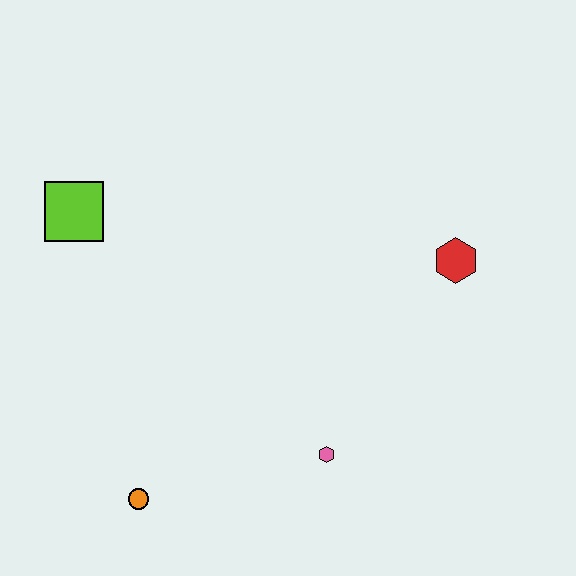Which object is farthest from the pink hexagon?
The lime square is farthest from the pink hexagon.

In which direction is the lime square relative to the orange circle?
The lime square is above the orange circle.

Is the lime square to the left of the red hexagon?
Yes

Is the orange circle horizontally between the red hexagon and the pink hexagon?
No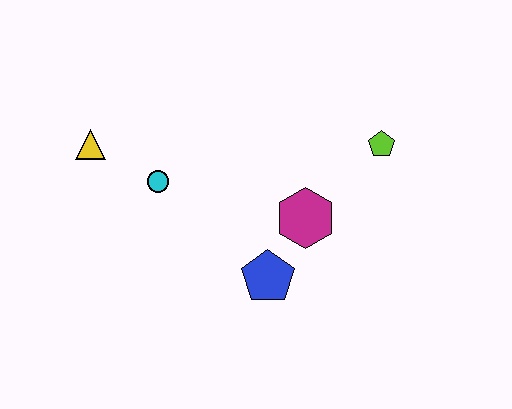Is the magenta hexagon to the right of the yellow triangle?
Yes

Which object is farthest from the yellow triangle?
The lime pentagon is farthest from the yellow triangle.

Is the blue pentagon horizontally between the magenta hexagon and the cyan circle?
Yes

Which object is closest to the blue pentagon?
The magenta hexagon is closest to the blue pentagon.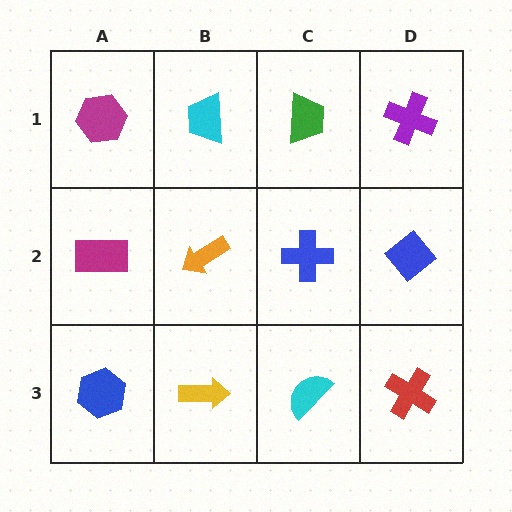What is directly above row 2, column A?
A magenta hexagon.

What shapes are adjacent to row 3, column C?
A blue cross (row 2, column C), a yellow arrow (row 3, column B), a red cross (row 3, column D).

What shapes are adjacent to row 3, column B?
An orange arrow (row 2, column B), a blue hexagon (row 3, column A), a cyan semicircle (row 3, column C).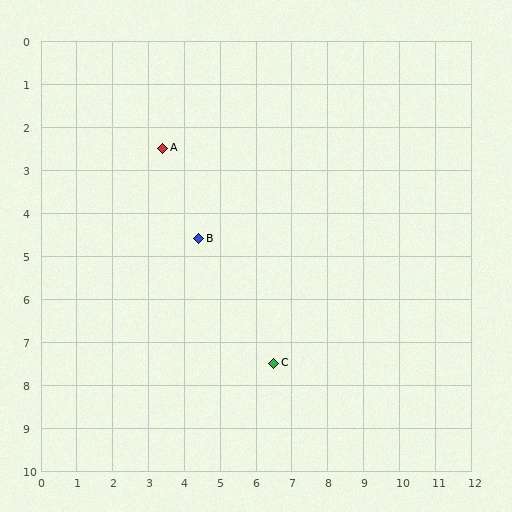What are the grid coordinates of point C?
Point C is at approximately (6.5, 7.5).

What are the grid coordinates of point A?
Point A is at approximately (3.4, 2.5).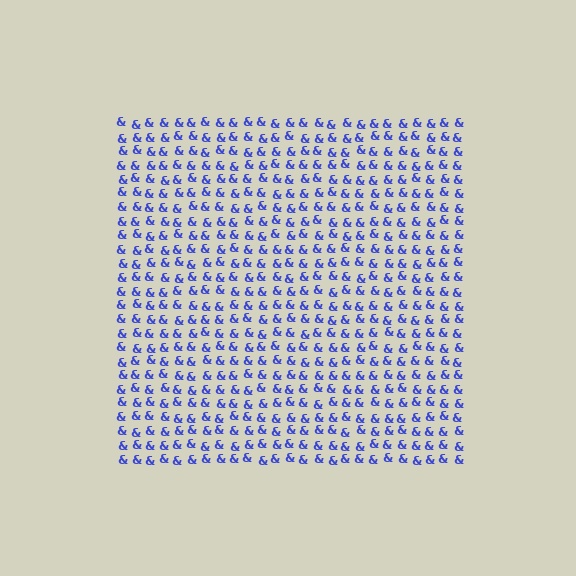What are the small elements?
The small elements are ampersands.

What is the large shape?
The large shape is a square.